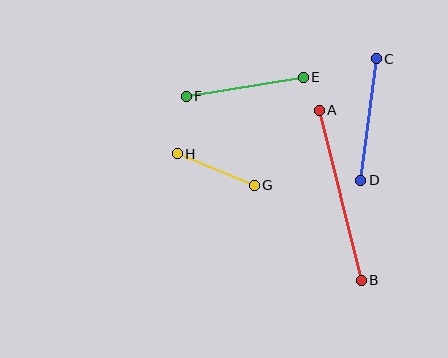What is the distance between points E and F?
The distance is approximately 118 pixels.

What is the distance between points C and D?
The distance is approximately 122 pixels.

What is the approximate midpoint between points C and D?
The midpoint is at approximately (368, 120) pixels.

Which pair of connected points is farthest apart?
Points A and B are farthest apart.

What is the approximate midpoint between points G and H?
The midpoint is at approximately (216, 170) pixels.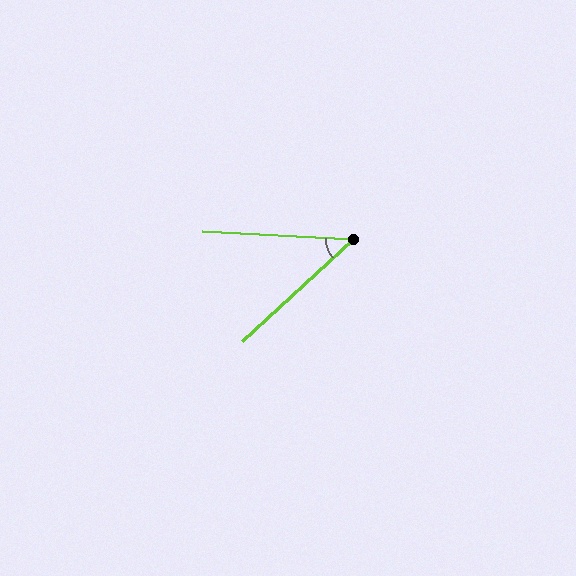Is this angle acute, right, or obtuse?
It is acute.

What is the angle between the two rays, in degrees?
Approximately 45 degrees.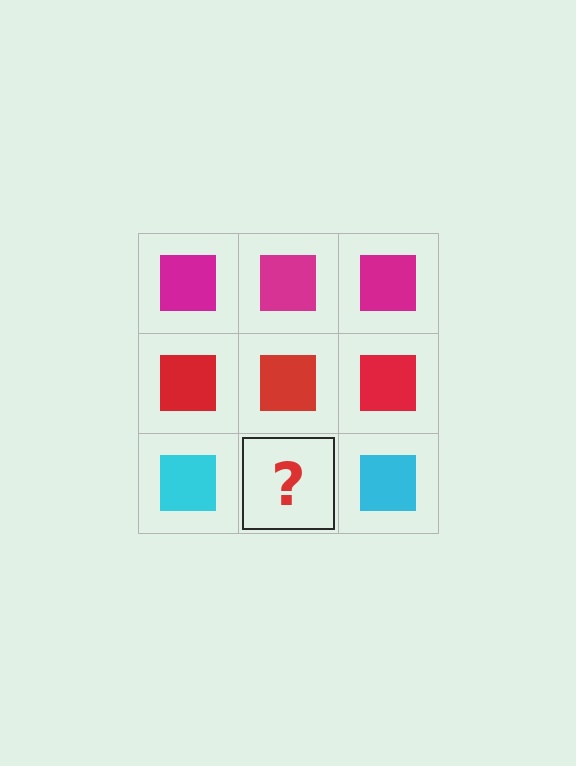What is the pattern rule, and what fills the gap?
The rule is that each row has a consistent color. The gap should be filled with a cyan square.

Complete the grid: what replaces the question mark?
The question mark should be replaced with a cyan square.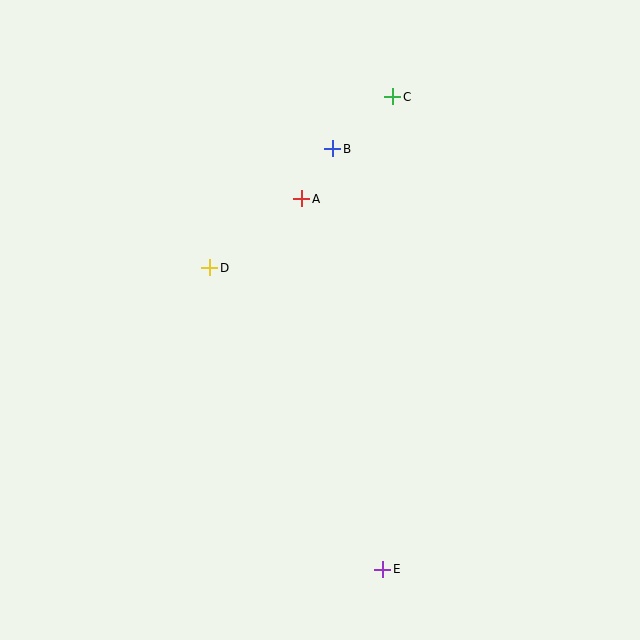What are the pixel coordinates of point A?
Point A is at (302, 199).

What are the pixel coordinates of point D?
Point D is at (210, 268).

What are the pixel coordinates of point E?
Point E is at (383, 569).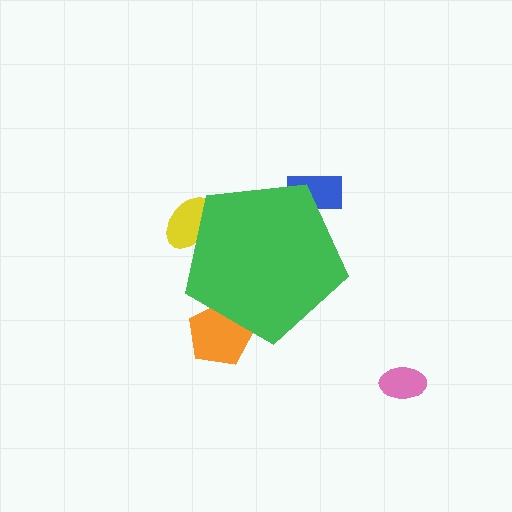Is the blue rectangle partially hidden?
Yes, the blue rectangle is partially hidden behind the green pentagon.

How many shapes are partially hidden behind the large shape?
3 shapes are partially hidden.